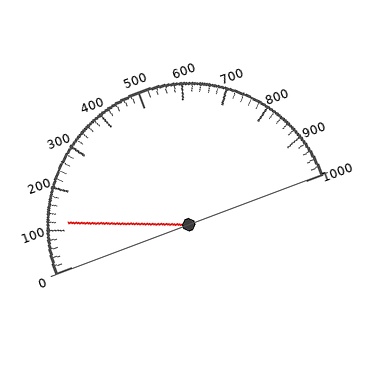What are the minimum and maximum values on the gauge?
The gauge ranges from 0 to 1000.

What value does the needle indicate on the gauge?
The needle indicates approximately 120.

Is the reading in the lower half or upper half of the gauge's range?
The reading is in the lower half of the range (0 to 1000).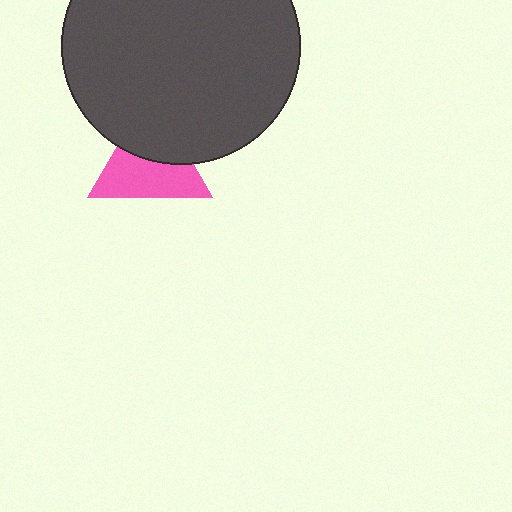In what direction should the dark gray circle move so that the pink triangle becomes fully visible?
The dark gray circle should move up. That is the shortest direction to clear the overlap and leave the pink triangle fully visible.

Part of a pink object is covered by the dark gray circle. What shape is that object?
It is a triangle.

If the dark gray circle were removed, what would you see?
You would see the complete pink triangle.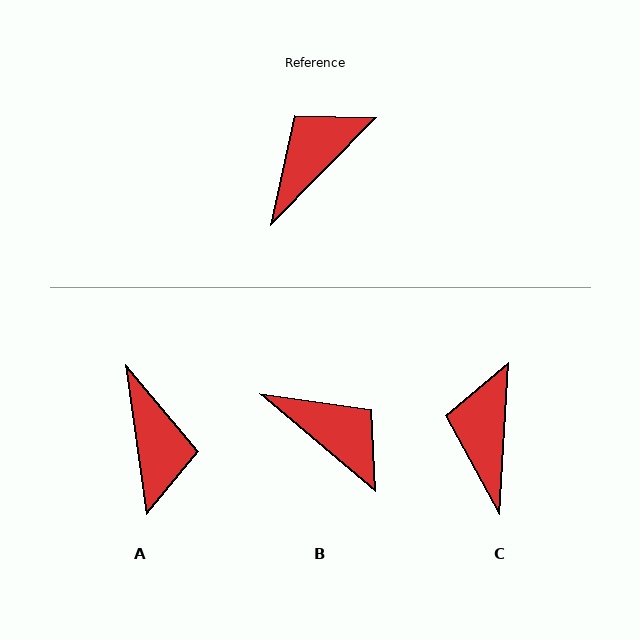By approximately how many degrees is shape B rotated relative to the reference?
Approximately 85 degrees clockwise.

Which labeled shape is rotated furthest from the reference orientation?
A, about 127 degrees away.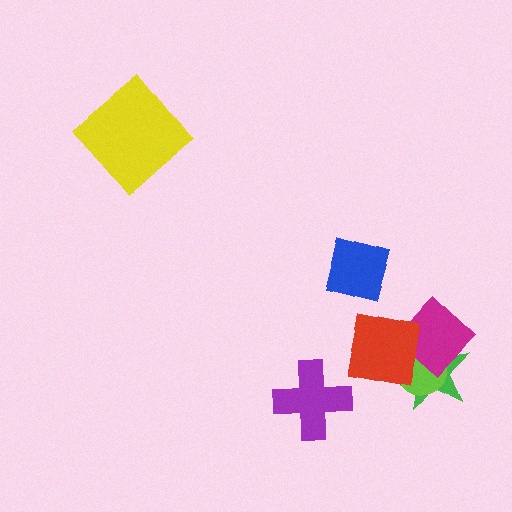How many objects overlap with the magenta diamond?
3 objects overlap with the magenta diamond.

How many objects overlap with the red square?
3 objects overlap with the red square.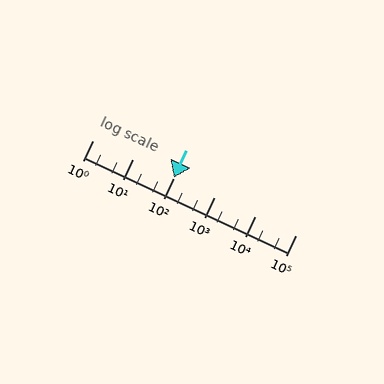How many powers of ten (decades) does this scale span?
The scale spans 5 decades, from 1 to 100000.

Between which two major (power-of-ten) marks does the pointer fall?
The pointer is between 10 and 100.